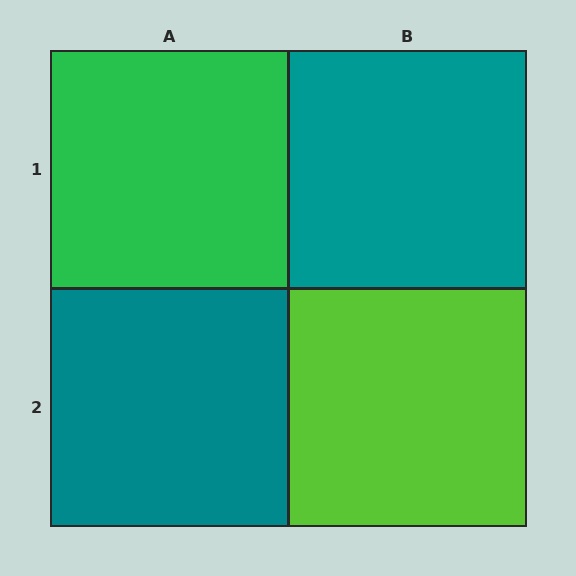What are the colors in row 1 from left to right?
Green, teal.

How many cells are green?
1 cell is green.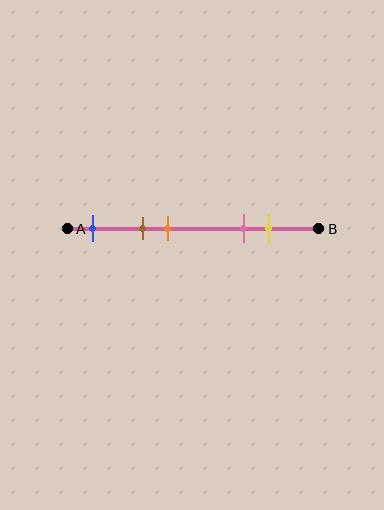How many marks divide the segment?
There are 5 marks dividing the segment.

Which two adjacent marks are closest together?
The brown and orange marks are the closest adjacent pair.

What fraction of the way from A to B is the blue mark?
The blue mark is approximately 10% (0.1) of the way from A to B.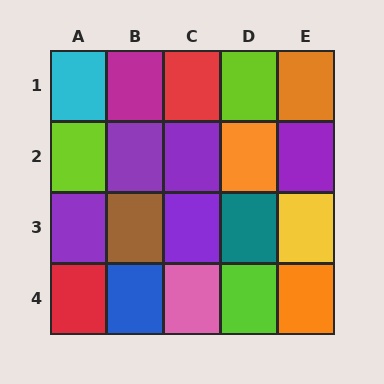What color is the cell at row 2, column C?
Purple.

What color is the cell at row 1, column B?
Magenta.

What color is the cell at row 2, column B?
Purple.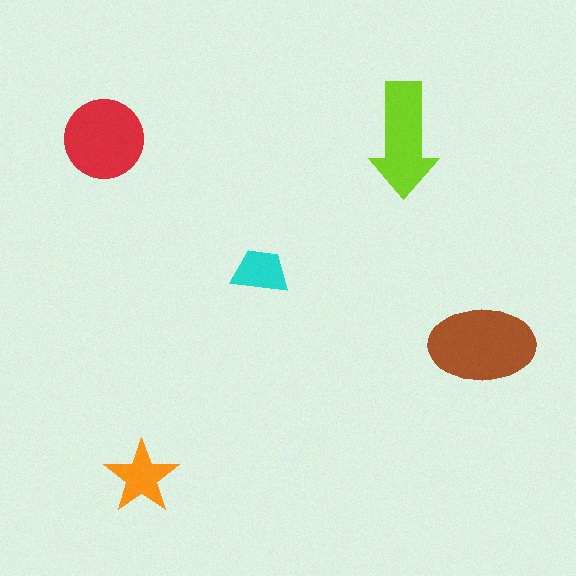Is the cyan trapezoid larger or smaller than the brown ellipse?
Smaller.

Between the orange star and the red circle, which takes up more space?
The red circle.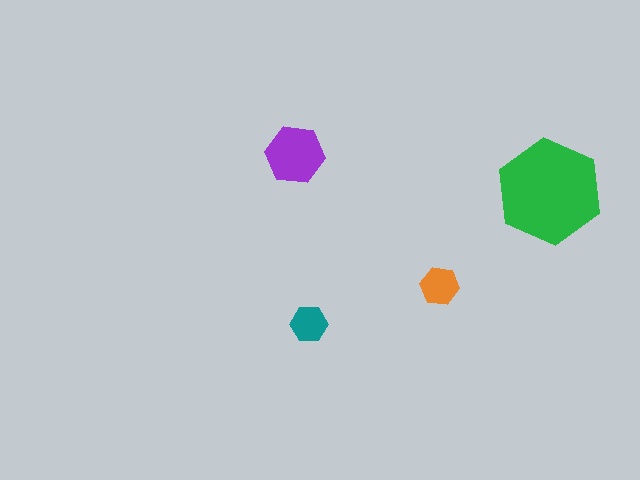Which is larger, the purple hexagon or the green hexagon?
The green one.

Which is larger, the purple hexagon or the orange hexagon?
The purple one.